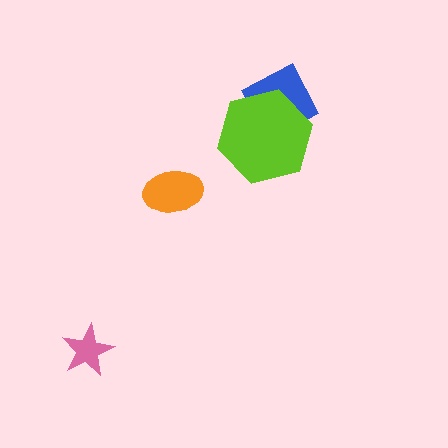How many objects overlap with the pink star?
0 objects overlap with the pink star.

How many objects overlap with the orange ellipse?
0 objects overlap with the orange ellipse.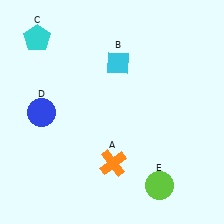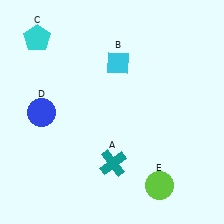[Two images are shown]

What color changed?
The cross (A) changed from orange in Image 1 to teal in Image 2.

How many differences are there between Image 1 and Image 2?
There is 1 difference between the two images.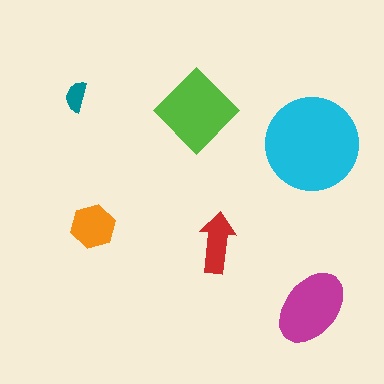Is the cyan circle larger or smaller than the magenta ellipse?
Larger.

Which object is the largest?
The cyan circle.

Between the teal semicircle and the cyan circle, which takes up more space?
The cyan circle.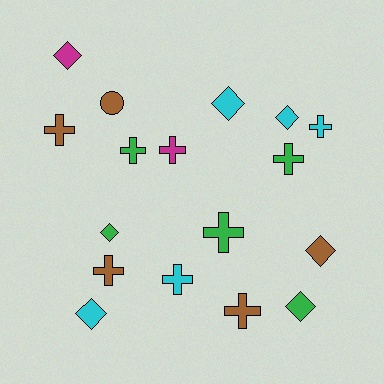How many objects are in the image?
There are 17 objects.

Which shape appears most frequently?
Cross, with 9 objects.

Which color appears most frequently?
Brown, with 5 objects.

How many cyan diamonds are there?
There are 3 cyan diamonds.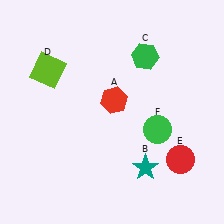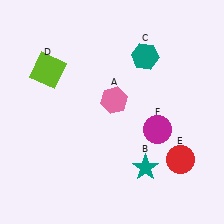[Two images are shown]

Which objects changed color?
A changed from red to pink. C changed from green to teal. F changed from green to magenta.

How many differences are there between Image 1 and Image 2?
There are 3 differences between the two images.